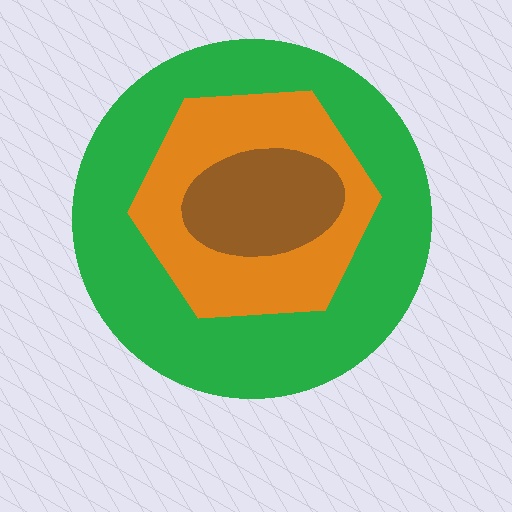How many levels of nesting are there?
3.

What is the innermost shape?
The brown ellipse.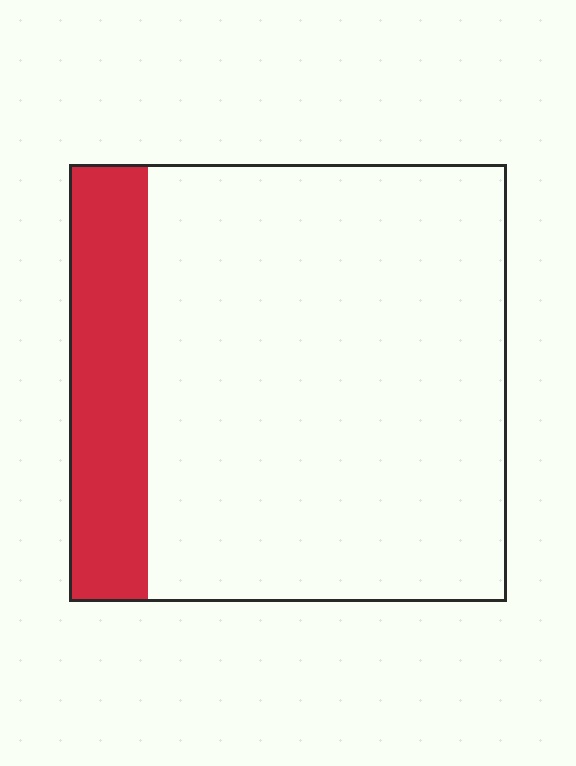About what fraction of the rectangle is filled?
About one sixth (1/6).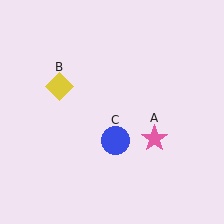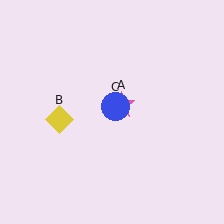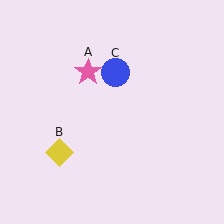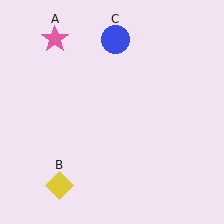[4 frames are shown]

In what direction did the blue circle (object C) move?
The blue circle (object C) moved up.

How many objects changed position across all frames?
3 objects changed position: pink star (object A), yellow diamond (object B), blue circle (object C).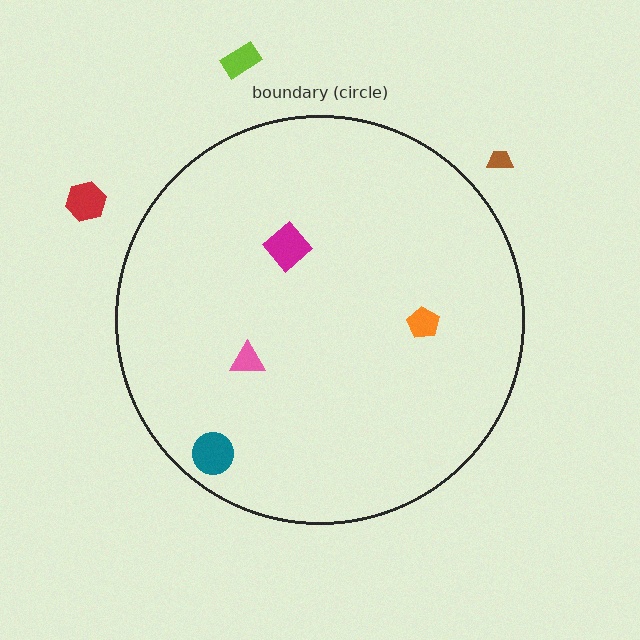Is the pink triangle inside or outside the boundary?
Inside.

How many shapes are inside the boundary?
4 inside, 3 outside.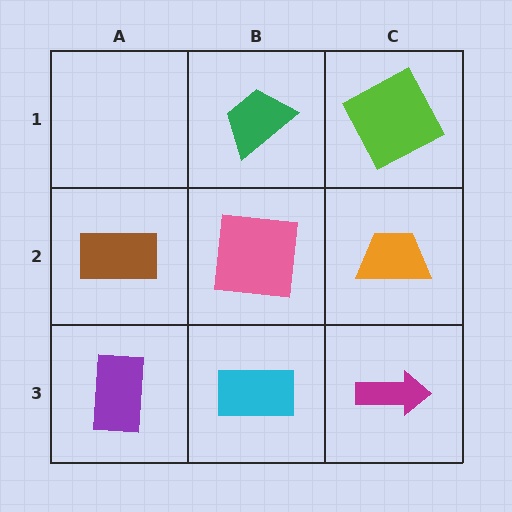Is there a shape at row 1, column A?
No, that cell is empty.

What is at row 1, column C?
A lime square.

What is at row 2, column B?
A pink square.